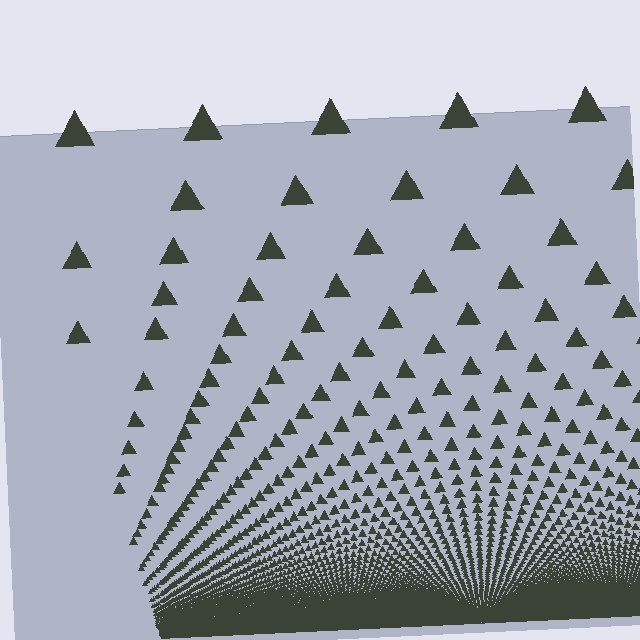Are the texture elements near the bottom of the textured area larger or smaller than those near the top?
Smaller. The gradient is inverted — elements near the bottom are smaller and denser.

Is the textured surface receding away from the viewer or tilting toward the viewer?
The surface appears to tilt toward the viewer. Texture elements get larger and sparser toward the top.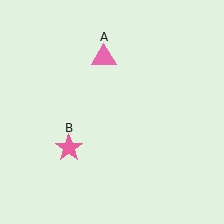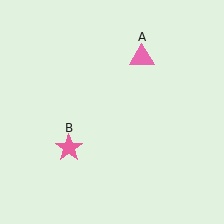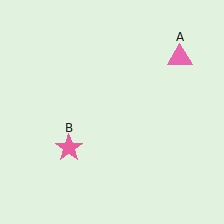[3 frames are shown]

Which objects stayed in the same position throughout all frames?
Pink star (object B) remained stationary.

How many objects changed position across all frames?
1 object changed position: pink triangle (object A).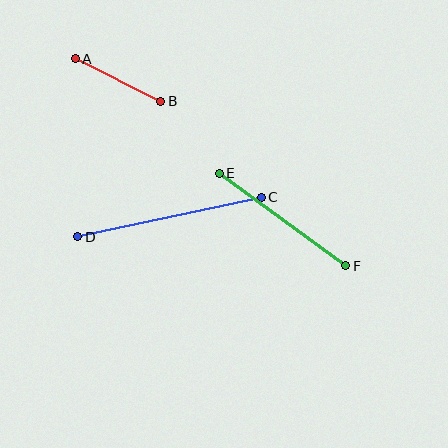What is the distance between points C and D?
The distance is approximately 188 pixels.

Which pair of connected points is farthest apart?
Points C and D are farthest apart.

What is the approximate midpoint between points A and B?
The midpoint is at approximately (118, 80) pixels.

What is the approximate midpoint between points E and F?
The midpoint is at approximately (282, 220) pixels.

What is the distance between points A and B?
The distance is approximately 95 pixels.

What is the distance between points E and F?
The distance is approximately 157 pixels.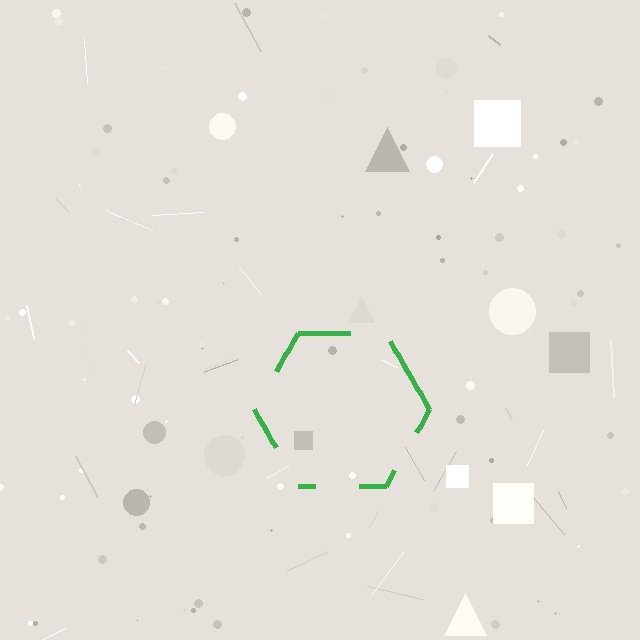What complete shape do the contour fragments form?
The contour fragments form a hexagon.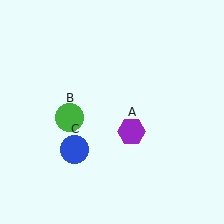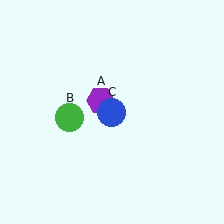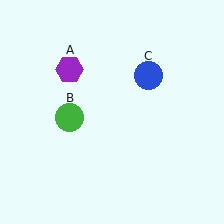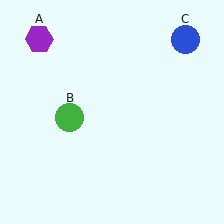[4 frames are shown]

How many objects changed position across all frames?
2 objects changed position: purple hexagon (object A), blue circle (object C).